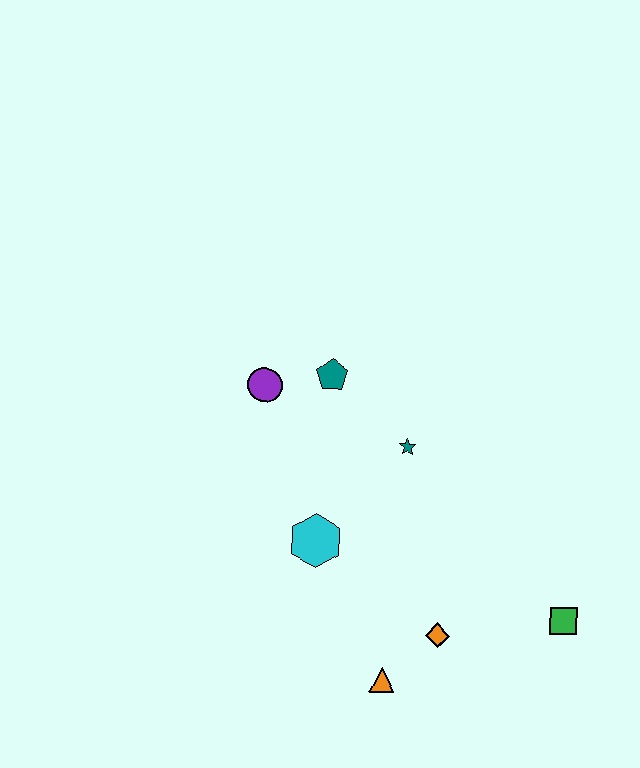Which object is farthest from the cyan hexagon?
The green square is farthest from the cyan hexagon.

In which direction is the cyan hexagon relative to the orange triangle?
The cyan hexagon is above the orange triangle.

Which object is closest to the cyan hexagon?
The teal star is closest to the cyan hexagon.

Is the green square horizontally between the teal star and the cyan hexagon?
No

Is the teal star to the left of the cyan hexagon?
No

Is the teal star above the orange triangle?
Yes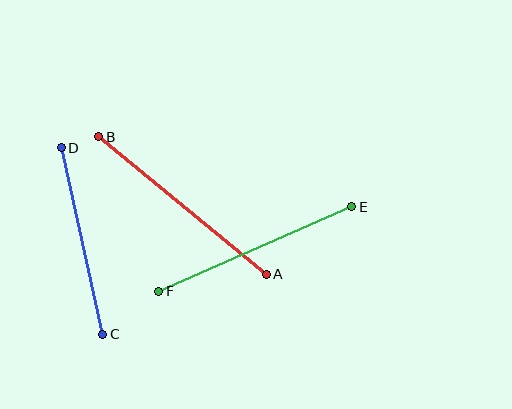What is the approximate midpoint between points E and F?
The midpoint is at approximately (255, 249) pixels.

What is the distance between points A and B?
The distance is approximately 217 pixels.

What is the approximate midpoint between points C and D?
The midpoint is at approximately (82, 241) pixels.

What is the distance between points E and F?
The distance is approximately 210 pixels.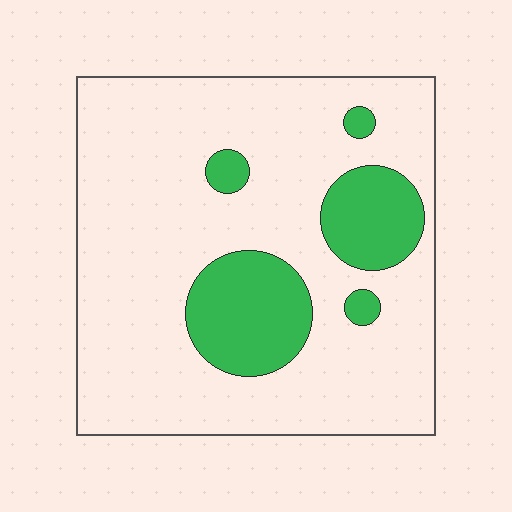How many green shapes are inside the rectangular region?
5.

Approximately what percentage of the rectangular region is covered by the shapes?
Approximately 20%.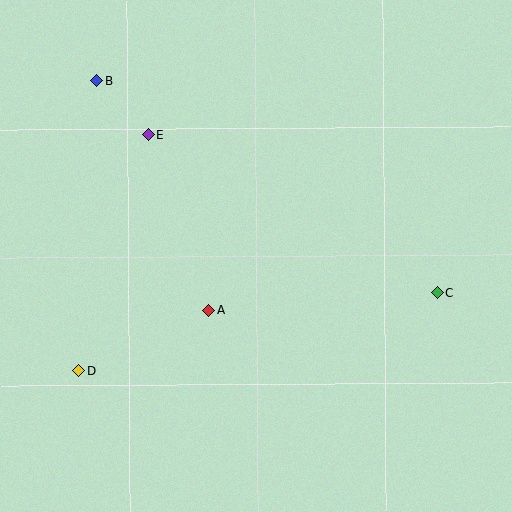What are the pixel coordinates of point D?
Point D is at (79, 371).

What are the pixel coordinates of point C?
Point C is at (438, 293).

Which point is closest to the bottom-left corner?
Point D is closest to the bottom-left corner.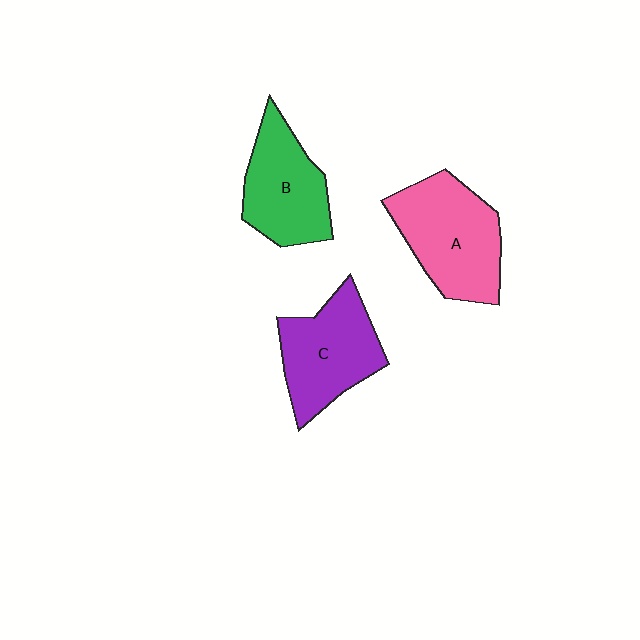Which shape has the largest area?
Shape A (pink).